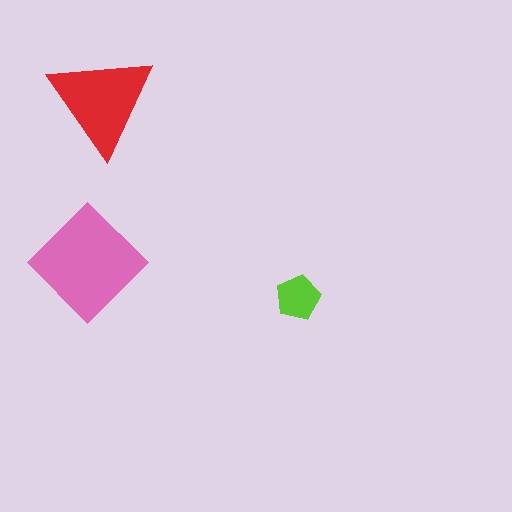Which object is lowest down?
The lime pentagon is bottommost.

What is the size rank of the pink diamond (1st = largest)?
1st.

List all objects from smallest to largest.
The lime pentagon, the red triangle, the pink diamond.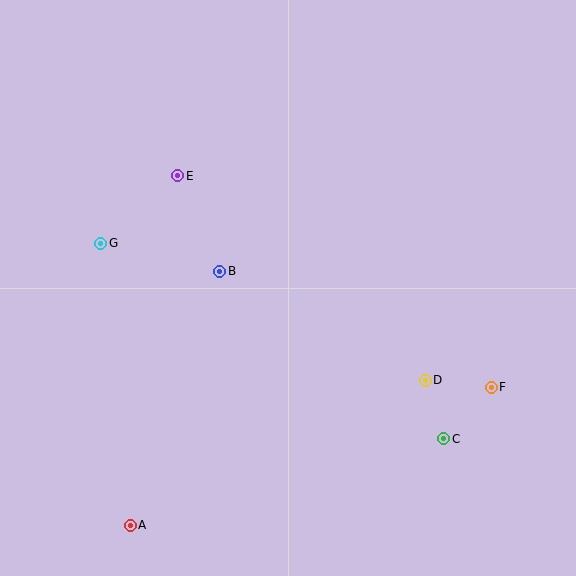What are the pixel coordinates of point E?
Point E is at (178, 176).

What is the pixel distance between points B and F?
The distance between B and F is 295 pixels.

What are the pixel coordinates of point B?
Point B is at (220, 271).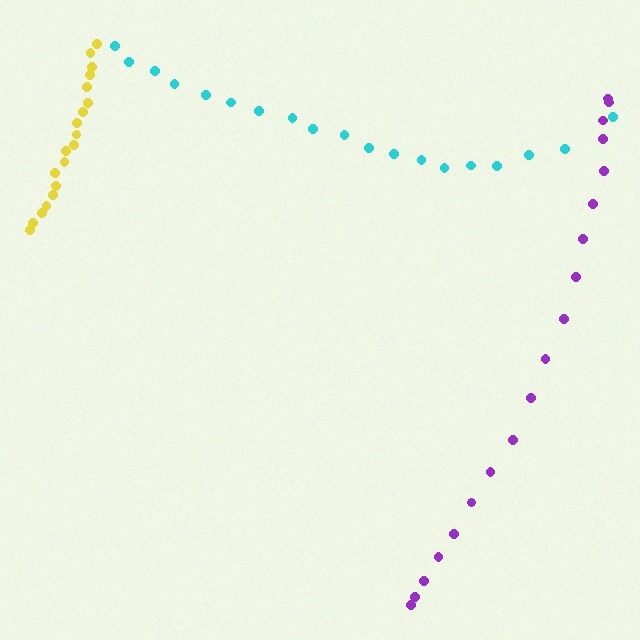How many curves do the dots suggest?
There are 3 distinct paths.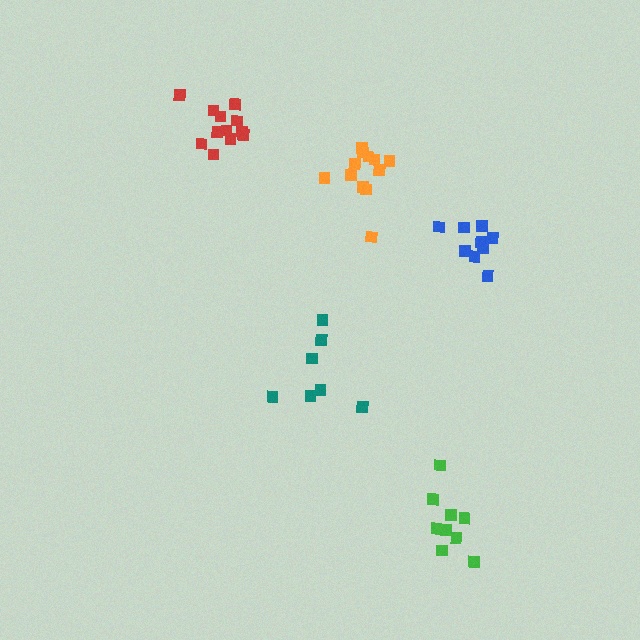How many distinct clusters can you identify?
There are 5 distinct clusters.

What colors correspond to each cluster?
The clusters are colored: orange, teal, green, red, blue.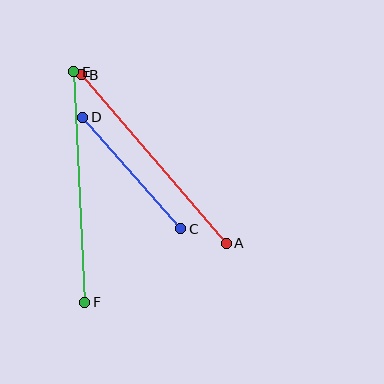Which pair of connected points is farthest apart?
Points E and F are farthest apart.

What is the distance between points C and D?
The distance is approximately 148 pixels.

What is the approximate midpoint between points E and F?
The midpoint is at approximately (79, 187) pixels.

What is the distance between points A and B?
The distance is approximately 222 pixels.